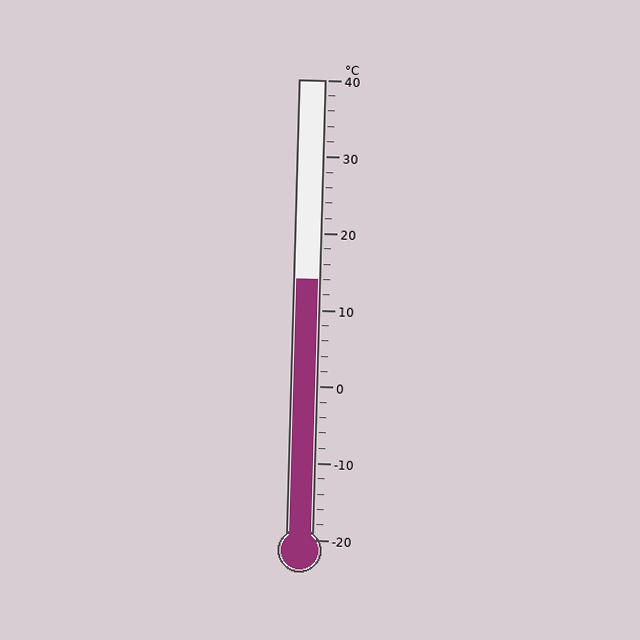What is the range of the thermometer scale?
The thermometer scale ranges from -20°C to 40°C.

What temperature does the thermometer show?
The thermometer shows approximately 14°C.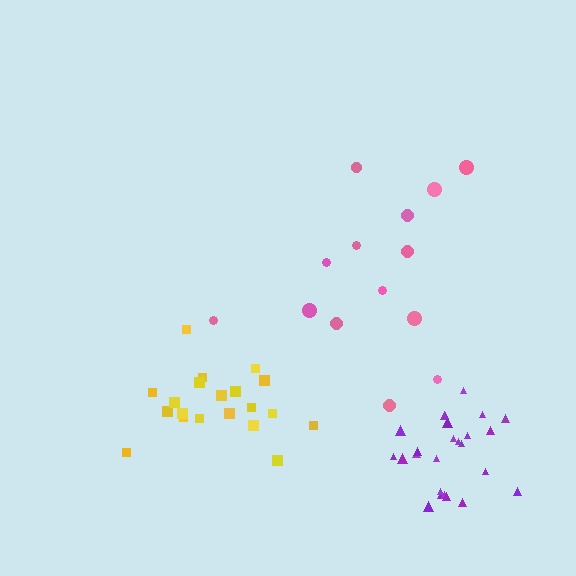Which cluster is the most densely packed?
Purple.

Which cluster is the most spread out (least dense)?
Pink.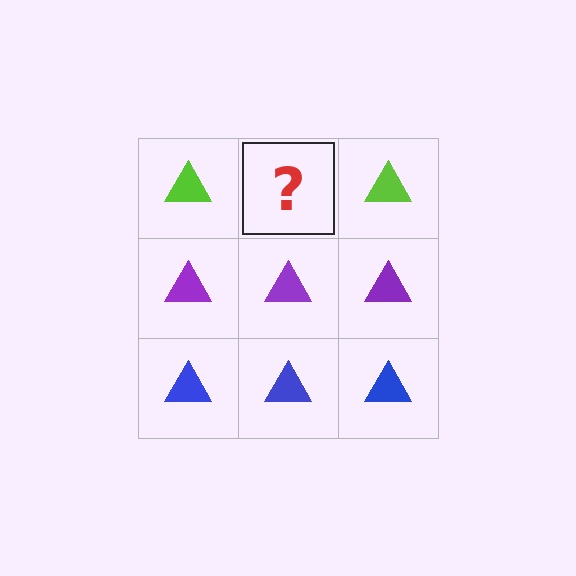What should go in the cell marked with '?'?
The missing cell should contain a lime triangle.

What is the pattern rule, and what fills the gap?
The rule is that each row has a consistent color. The gap should be filled with a lime triangle.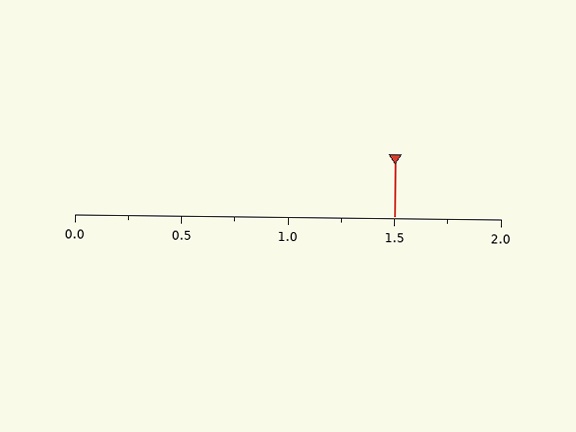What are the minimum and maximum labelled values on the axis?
The axis runs from 0.0 to 2.0.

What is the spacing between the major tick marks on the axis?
The major ticks are spaced 0.5 apart.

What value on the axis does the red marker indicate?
The marker indicates approximately 1.5.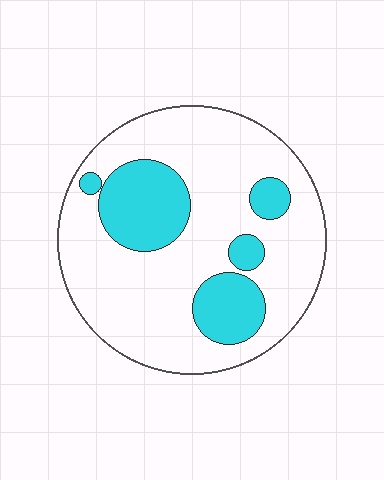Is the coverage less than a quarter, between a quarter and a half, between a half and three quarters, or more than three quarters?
Less than a quarter.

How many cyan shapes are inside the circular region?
5.